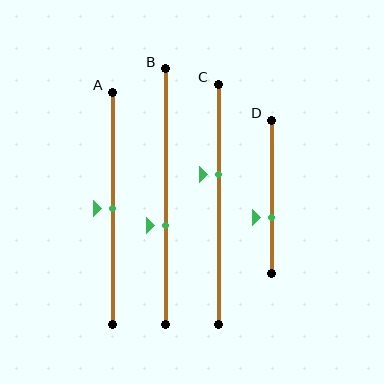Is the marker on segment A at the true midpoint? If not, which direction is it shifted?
Yes, the marker on segment A is at the true midpoint.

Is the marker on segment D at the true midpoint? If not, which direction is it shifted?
No, the marker on segment D is shifted downward by about 14% of the segment length.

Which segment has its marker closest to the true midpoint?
Segment A has its marker closest to the true midpoint.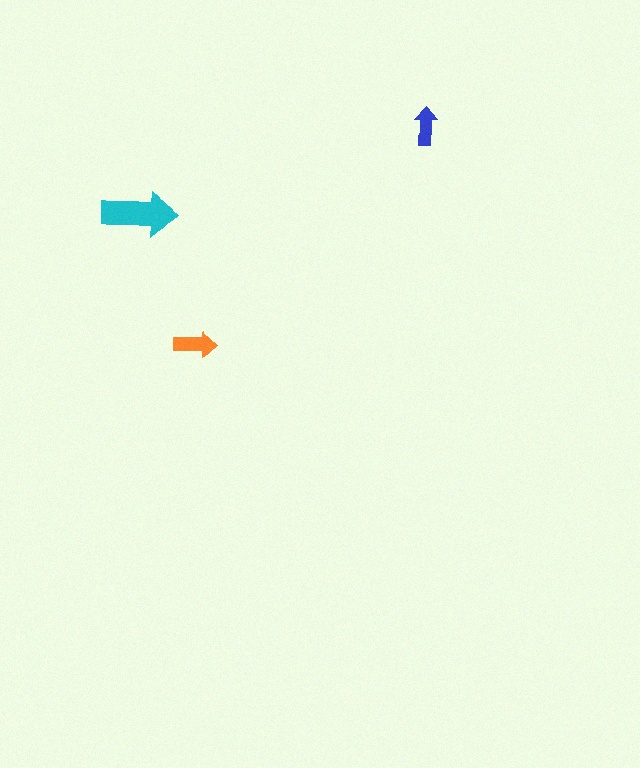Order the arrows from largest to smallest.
the cyan one, the orange one, the blue one.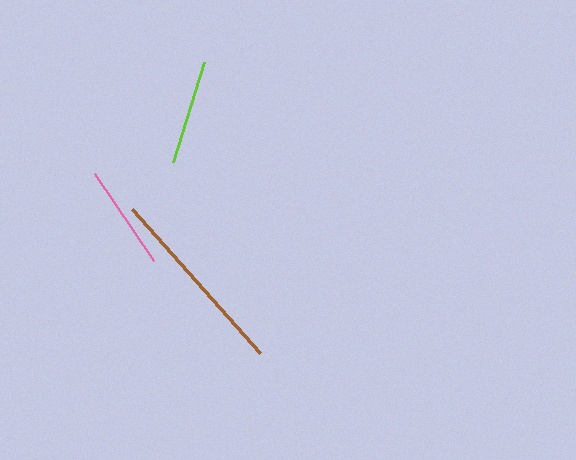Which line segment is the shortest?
The lime line is the shortest at approximately 104 pixels.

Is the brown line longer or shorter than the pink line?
The brown line is longer than the pink line.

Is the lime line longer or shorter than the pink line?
The pink line is longer than the lime line.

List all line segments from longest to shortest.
From longest to shortest: brown, pink, lime.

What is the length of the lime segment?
The lime segment is approximately 104 pixels long.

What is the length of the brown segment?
The brown segment is approximately 193 pixels long.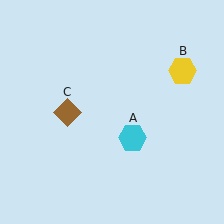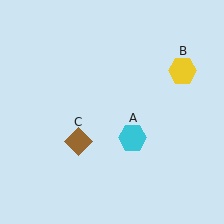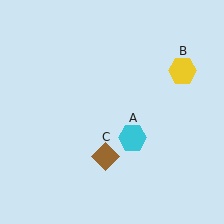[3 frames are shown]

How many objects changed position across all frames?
1 object changed position: brown diamond (object C).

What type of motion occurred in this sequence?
The brown diamond (object C) rotated counterclockwise around the center of the scene.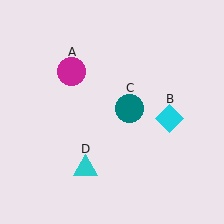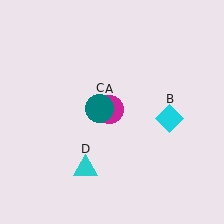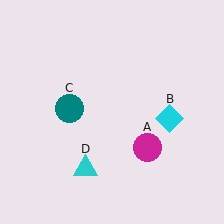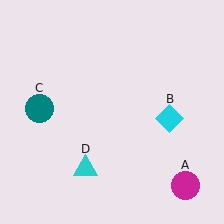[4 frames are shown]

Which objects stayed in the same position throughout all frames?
Cyan diamond (object B) and cyan triangle (object D) remained stationary.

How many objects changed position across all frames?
2 objects changed position: magenta circle (object A), teal circle (object C).